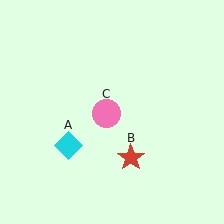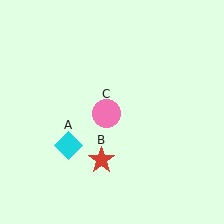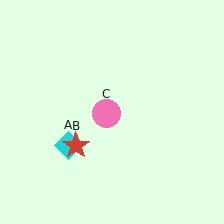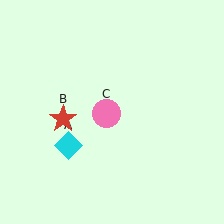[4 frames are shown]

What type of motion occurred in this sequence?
The red star (object B) rotated clockwise around the center of the scene.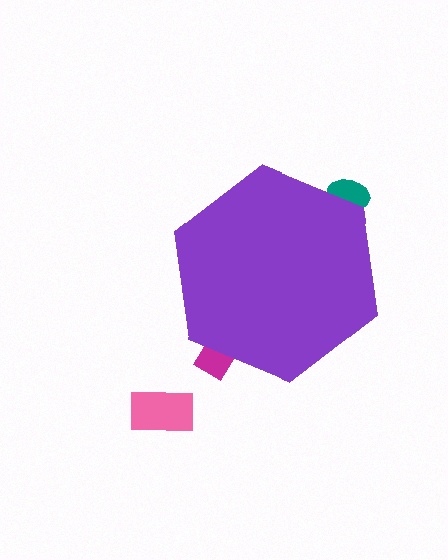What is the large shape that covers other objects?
A purple hexagon.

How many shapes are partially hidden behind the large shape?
2 shapes are partially hidden.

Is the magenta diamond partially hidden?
Yes, the magenta diamond is partially hidden behind the purple hexagon.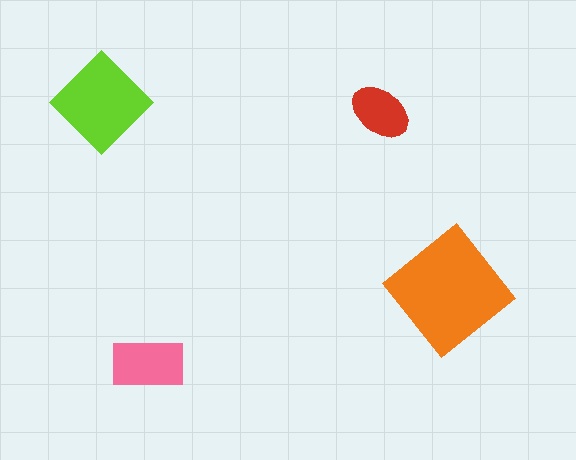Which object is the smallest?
The red ellipse.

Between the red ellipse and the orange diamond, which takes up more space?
The orange diamond.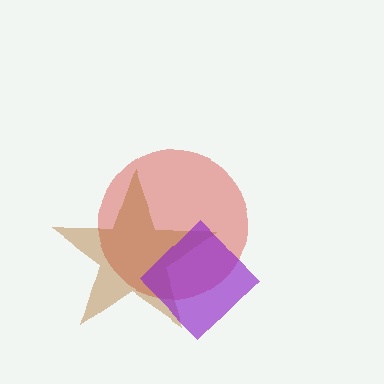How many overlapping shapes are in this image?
There are 3 overlapping shapes in the image.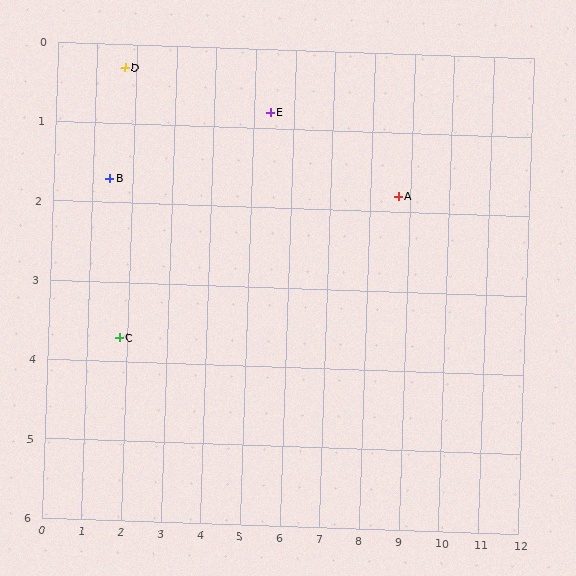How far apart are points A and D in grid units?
Points A and D are about 7.2 grid units apart.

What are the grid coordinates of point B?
Point B is at approximately (1.4, 1.7).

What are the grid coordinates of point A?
Point A is at approximately (8.7, 1.8).